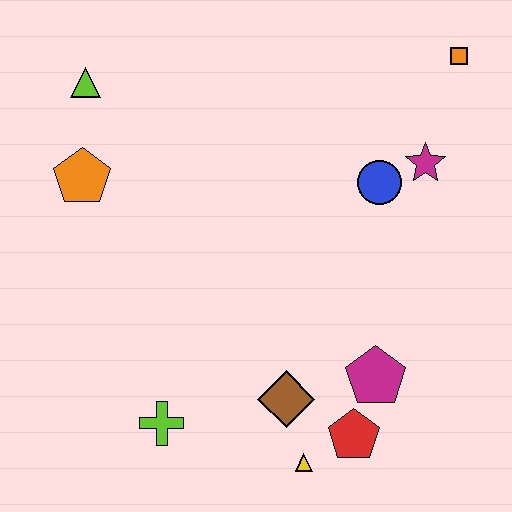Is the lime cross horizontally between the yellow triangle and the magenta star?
No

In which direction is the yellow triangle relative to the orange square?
The yellow triangle is below the orange square.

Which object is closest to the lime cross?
The brown diamond is closest to the lime cross.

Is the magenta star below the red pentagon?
No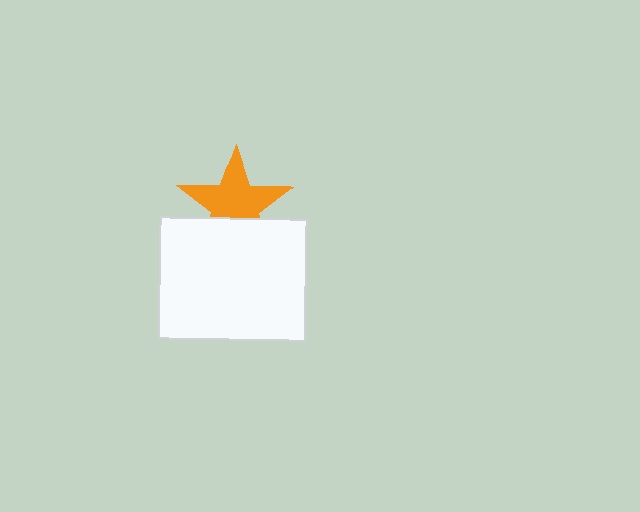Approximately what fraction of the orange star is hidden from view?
Roughly 31% of the orange star is hidden behind the white rectangle.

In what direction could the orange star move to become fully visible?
The orange star could move up. That would shift it out from behind the white rectangle entirely.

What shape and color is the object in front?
The object in front is a white rectangle.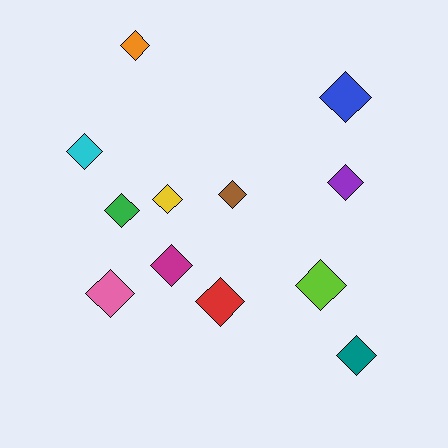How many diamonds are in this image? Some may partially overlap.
There are 12 diamonds.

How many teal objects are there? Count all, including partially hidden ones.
There is 1 teal object.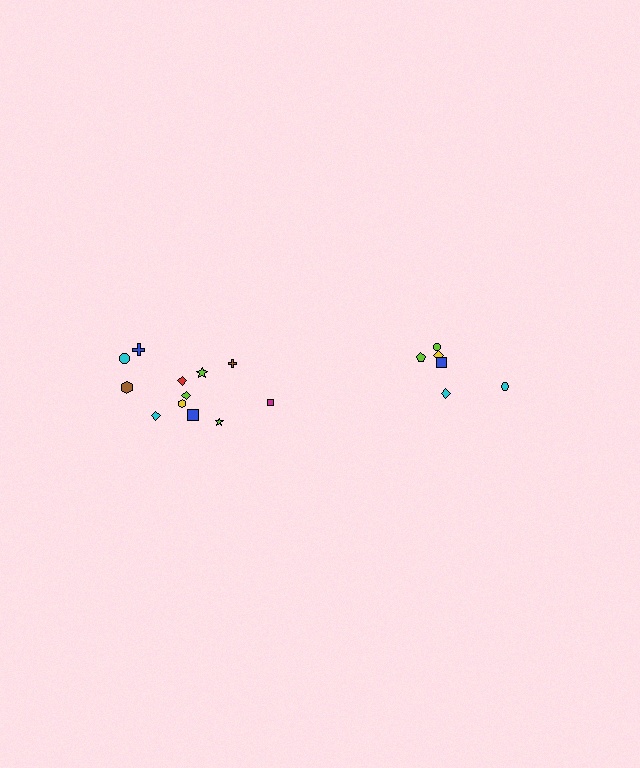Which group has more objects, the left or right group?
The left group.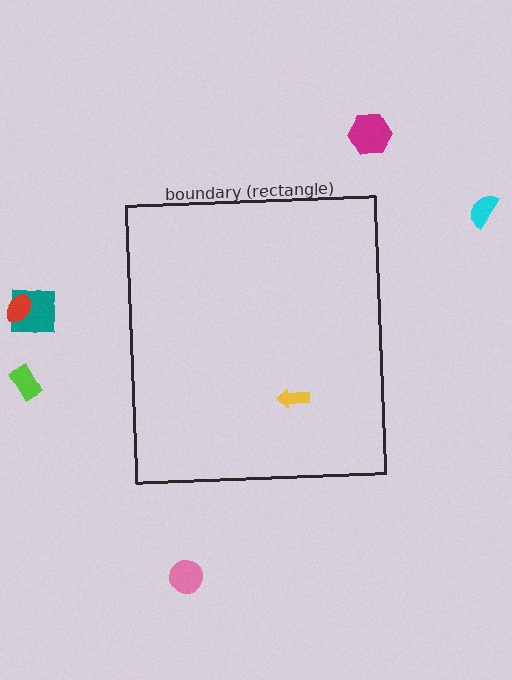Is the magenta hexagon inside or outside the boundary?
Outside.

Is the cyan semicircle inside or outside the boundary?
Outside.